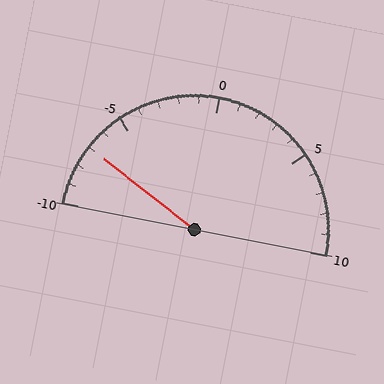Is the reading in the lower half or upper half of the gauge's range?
The reading is in the lower half of the range (-10 to 10).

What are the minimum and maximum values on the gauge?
The gauge ranges from -10 to 10.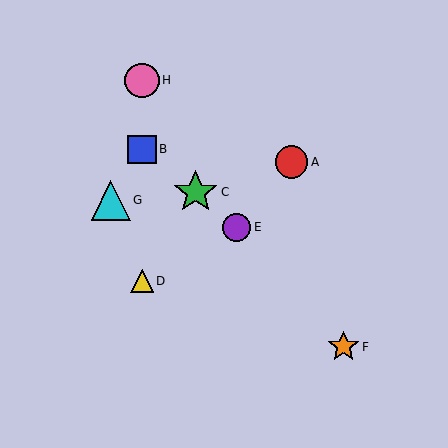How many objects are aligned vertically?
3 objects (B, D, H) are aligned vertically.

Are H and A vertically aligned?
No, H is at x≈142 and A is at x≈292.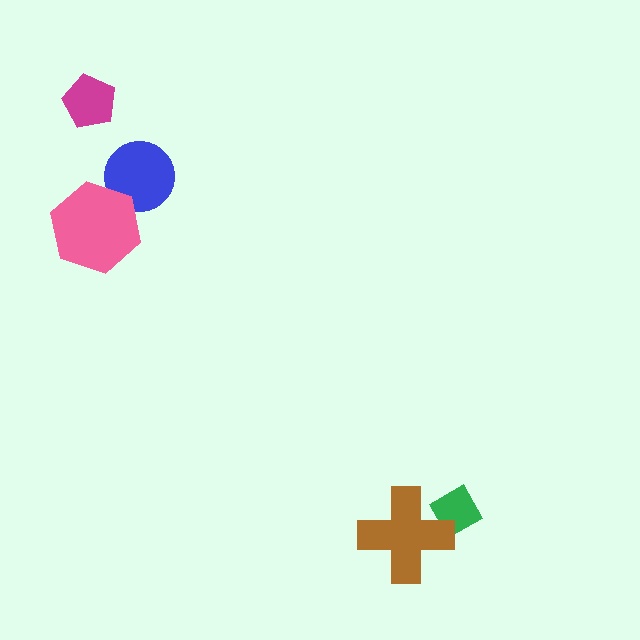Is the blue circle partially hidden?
Yes, it is partially covered by another shape.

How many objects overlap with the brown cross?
1 object overlaps with the brown cross.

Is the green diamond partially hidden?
Yes, it is partially covered by another shape.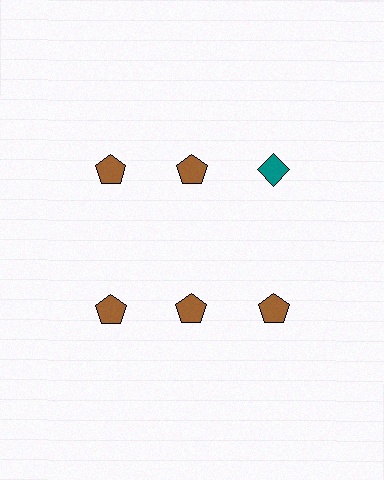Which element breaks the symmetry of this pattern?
The teal diamond in the top row, center column breaks the symmetry. All other shapes are brown pentagons.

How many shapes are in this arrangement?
There are 6 shapes arranged in a grid pattern.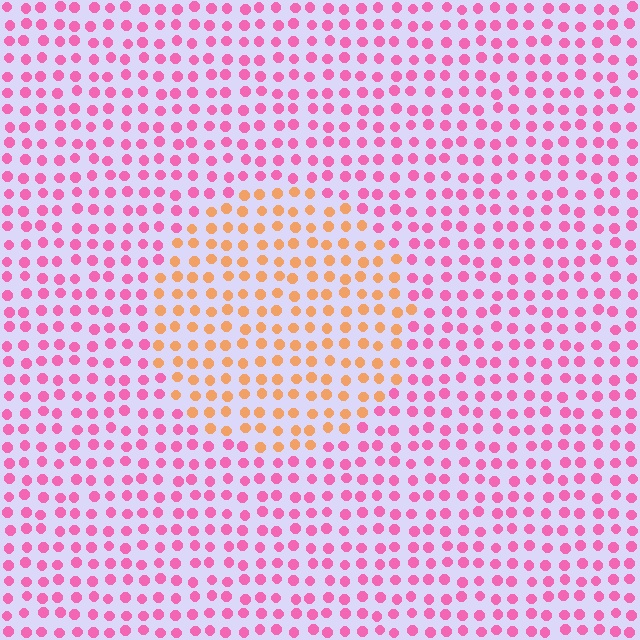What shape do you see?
I see a circle.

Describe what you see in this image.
The image is filled with small pink elements in a uniform arrangement. A circle-shaped region is visible where the elements are tinted to a slightly different hue, forming a subtle color boundary.